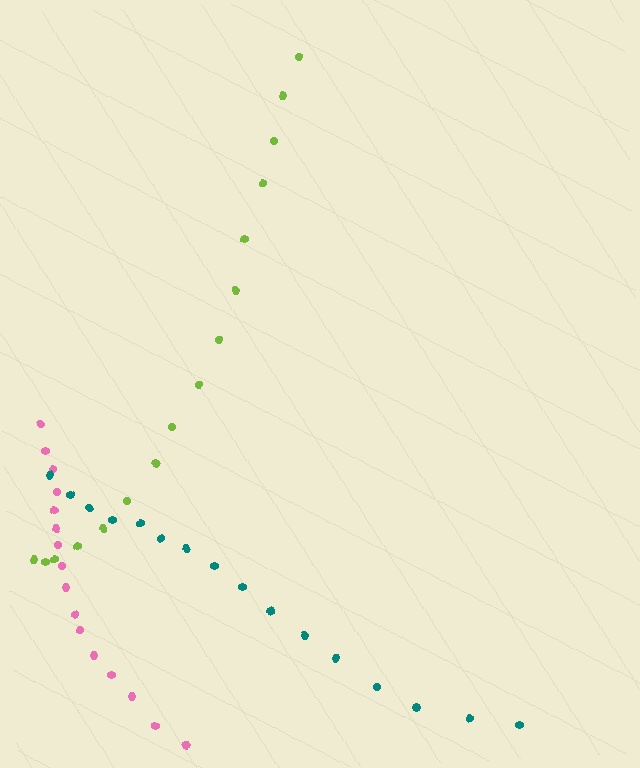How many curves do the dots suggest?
There are 3 distinct paths.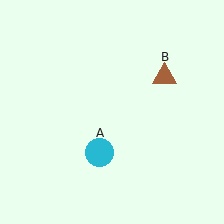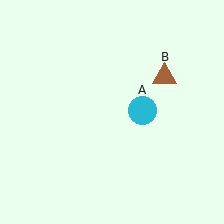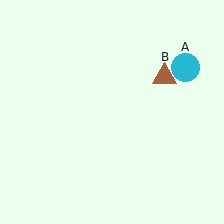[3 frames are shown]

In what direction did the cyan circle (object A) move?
The cyan circle (object A) moved up and to the right.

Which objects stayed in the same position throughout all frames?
Brown triangle (object B) remained stationary.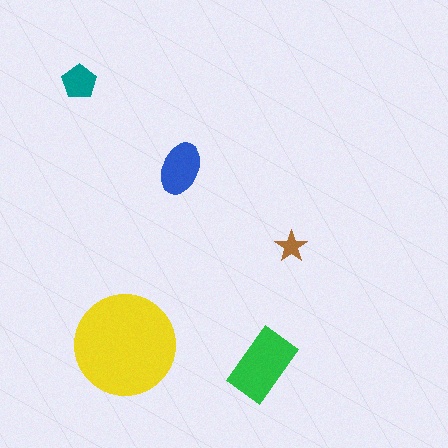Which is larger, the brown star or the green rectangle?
The green rectangle.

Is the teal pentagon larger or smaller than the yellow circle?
Smaller.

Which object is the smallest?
The brown star.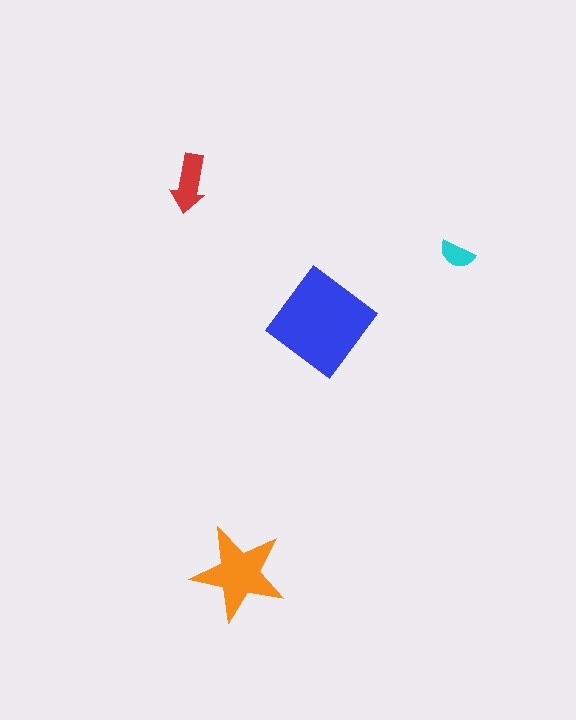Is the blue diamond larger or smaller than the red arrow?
Larger.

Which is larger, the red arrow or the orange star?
The orange star.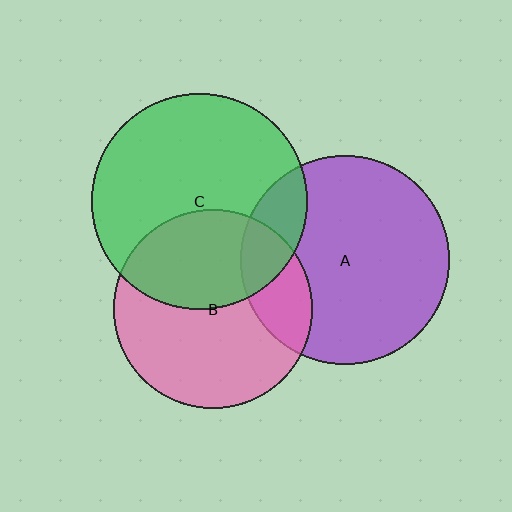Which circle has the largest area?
Circle C (green).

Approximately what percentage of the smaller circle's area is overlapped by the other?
Approximately 40%.